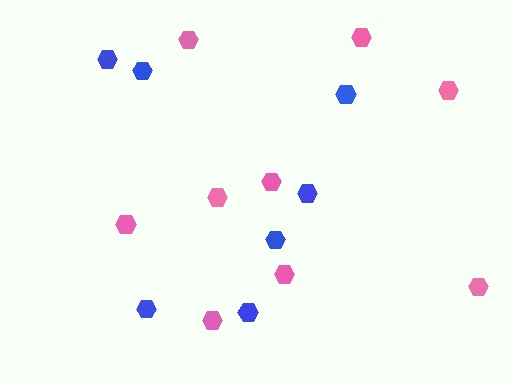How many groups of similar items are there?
There are 2 groups: one group of blue hexagons (7) and one group of pink hexagons (9).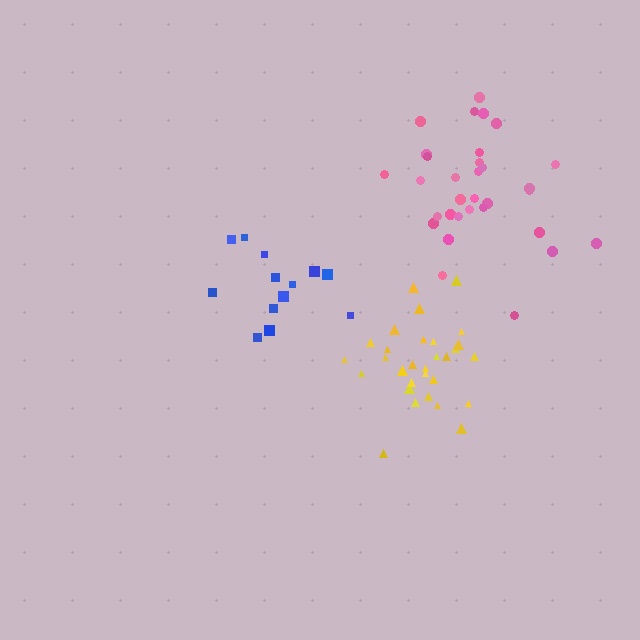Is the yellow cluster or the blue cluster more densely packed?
Yellow.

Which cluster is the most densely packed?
Yellow.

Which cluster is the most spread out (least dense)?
Blue.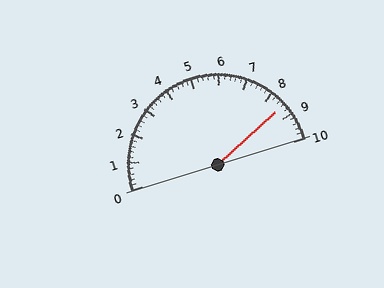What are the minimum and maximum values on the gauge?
The gauge ranges from 0 to 10.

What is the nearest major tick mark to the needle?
The nearest major tick mark is 9.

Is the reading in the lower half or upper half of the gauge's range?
The reading is in the upper half of the range (0 to 10).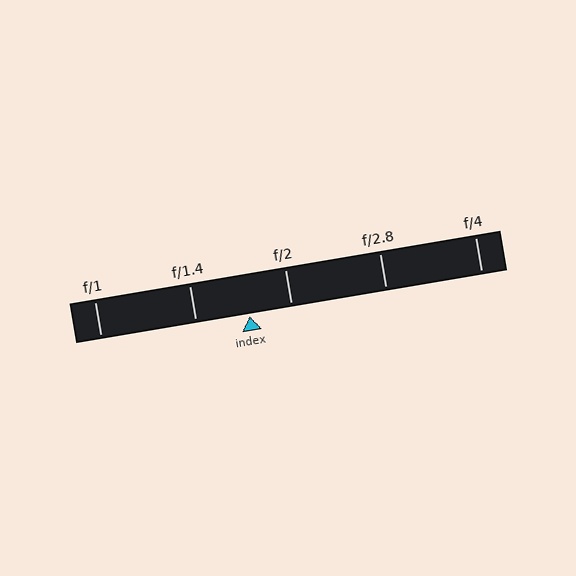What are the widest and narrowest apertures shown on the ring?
The widest aperture shown is f/1 and the narrowest is f/4.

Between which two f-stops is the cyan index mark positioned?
The index mark is between f/1.4 and f/2.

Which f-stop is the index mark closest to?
The index mark is closest to f/2.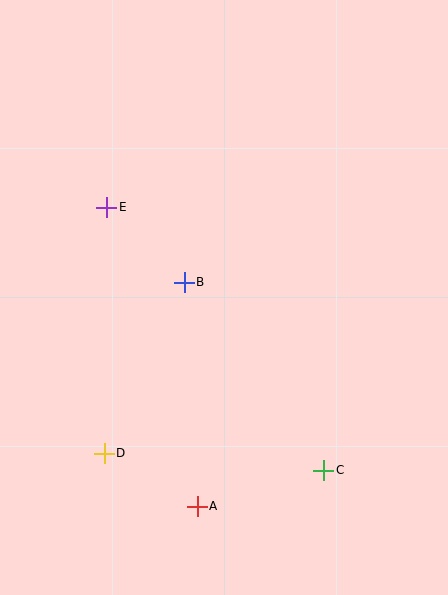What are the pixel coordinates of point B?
Point B is at (184, 282).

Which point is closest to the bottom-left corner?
Point D is closest to the bottom-left corner.